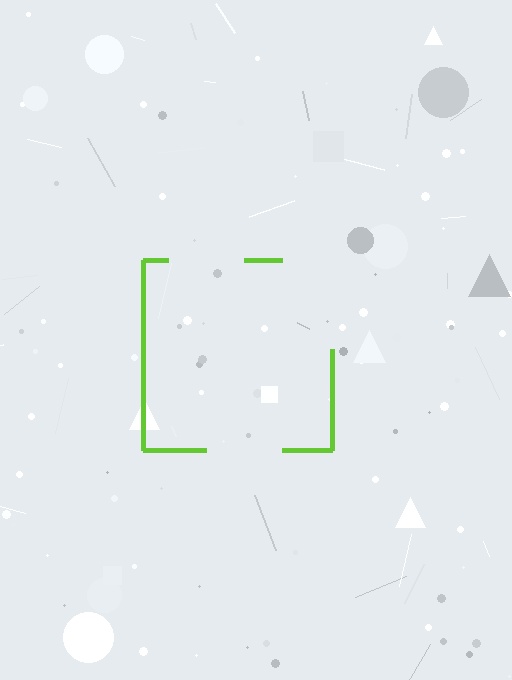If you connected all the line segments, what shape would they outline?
They would outline a square.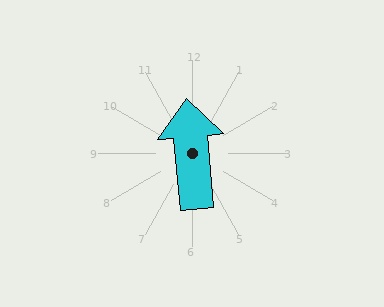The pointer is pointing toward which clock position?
Roughly 12 o'clock.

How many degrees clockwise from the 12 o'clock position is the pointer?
Approximately 355 degrees.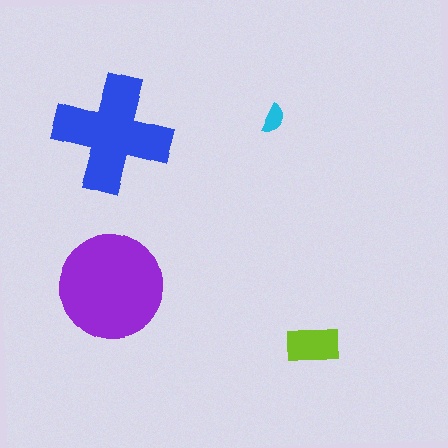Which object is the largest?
The purple circle.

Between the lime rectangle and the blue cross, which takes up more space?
The blue cross.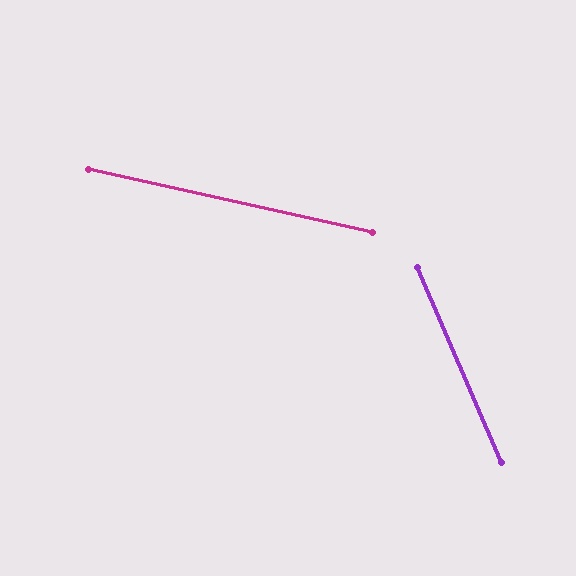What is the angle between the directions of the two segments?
Approximately 54 degrees.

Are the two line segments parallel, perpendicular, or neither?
Neither parallel nor perpendicular — they differ by about 54°.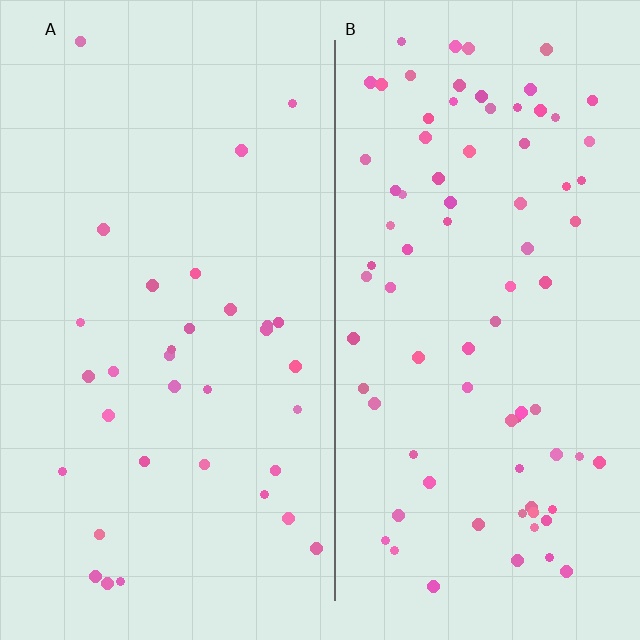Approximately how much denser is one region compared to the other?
Approximately 2.4× — region B over region A.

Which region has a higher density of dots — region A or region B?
B (the right).